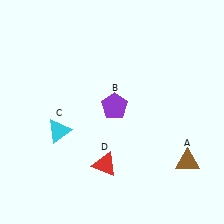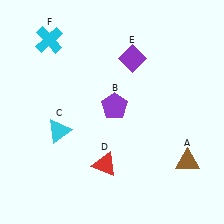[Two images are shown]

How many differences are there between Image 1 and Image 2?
There are 2 differences between the two images.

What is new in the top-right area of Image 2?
A purple diamond (E) was added in the top-right area of Image 2.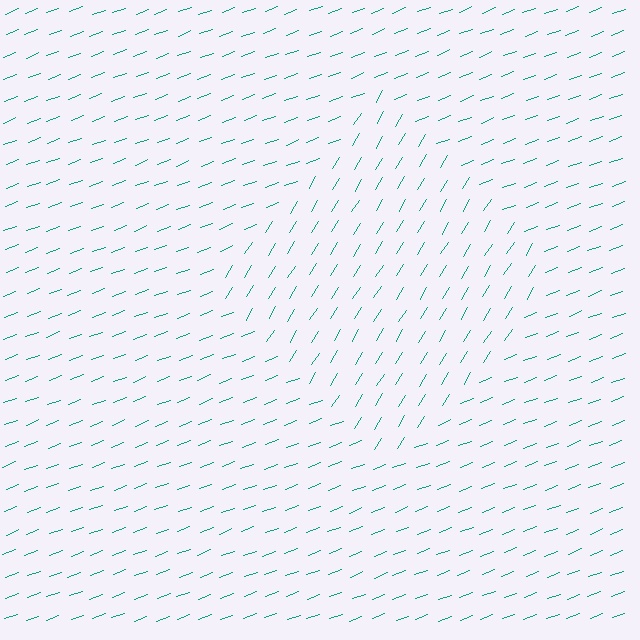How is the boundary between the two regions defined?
The boundary is defined purely by a change in line orientation (approximately 38 degrees difference). All lines are the same color and thickness.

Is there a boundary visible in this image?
Yes, there is a texture boundary formed by a change in line orientation.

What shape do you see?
I see a diamond.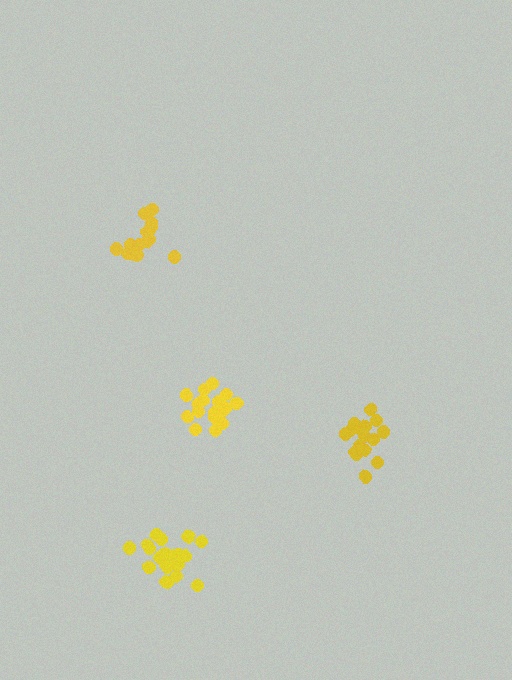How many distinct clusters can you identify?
There are 4 distinct clusters.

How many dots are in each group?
Group 1: 20 dots, Group 2: 15 dots, Group 3: 21 dots, Group 4: 16 dots (72 total).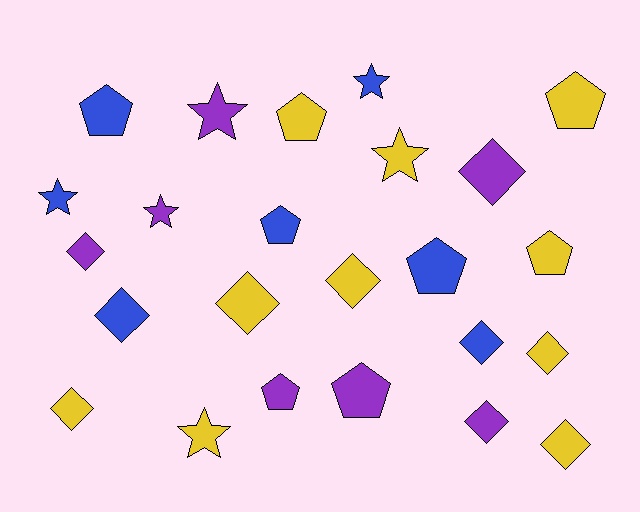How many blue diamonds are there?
There are 2 blue diamonds.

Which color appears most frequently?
Yellow, with 10 objects.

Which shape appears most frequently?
Diamond, with 10 objects.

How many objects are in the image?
There are 24 objects.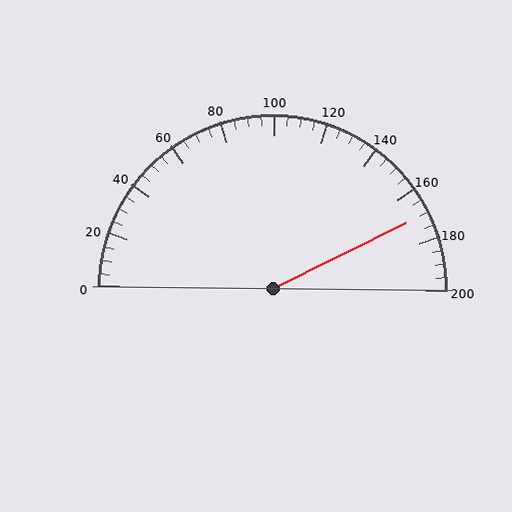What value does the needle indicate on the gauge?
The needle indicates approximately 170.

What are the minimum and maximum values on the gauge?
The gauge ranges from 0 to 200.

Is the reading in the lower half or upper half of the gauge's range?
The reading is in the upper half of the range (0 to 200).